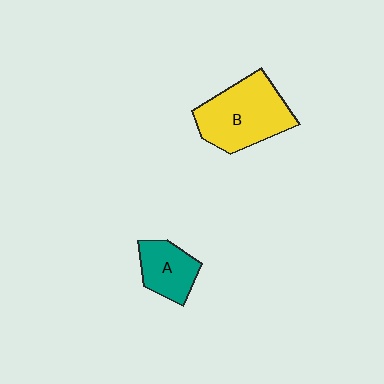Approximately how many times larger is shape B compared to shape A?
Approximately 1.9 times.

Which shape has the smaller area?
Shape A (teal).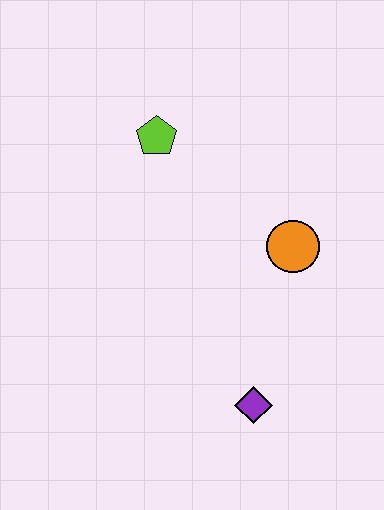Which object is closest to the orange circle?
The purple diamond is closest to the orange circle.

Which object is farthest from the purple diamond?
The lime pentagon is farthest from the purple diamond.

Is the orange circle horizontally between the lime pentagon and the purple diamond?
No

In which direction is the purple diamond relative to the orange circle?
The purple diamond is below the orange circle.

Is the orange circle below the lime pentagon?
Yes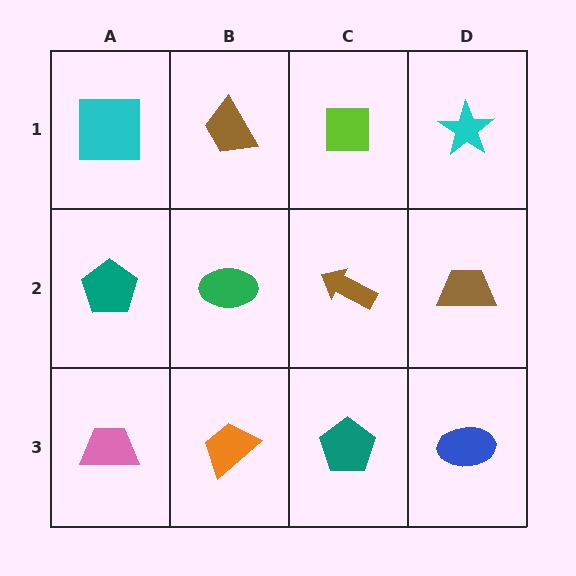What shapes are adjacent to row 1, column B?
A green ellipse (row 2, column B), a cyan square (row 1, column A), a lime square (row 1, column C).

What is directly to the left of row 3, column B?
A pink trapezoid.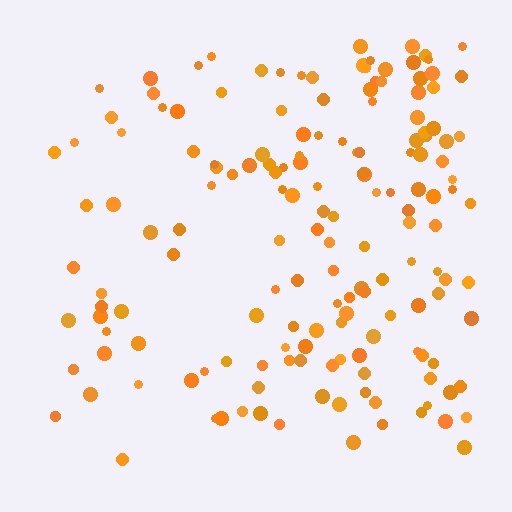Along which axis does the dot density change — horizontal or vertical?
Horizontal.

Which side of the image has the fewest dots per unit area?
The left.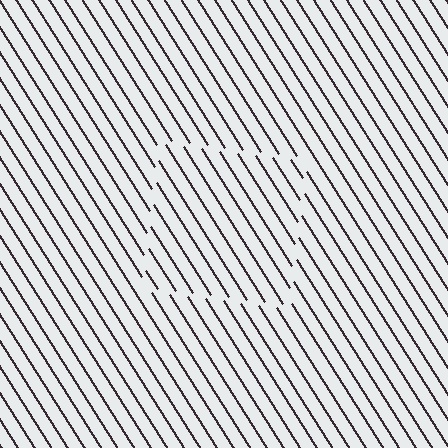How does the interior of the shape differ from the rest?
The interior of the shape contains the same grating, shifted by half a period — the contour is defined by the phase discontinuity where line-ends from the inner and outer gratings abut.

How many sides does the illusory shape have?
4 sides — the line-ends trace a square.